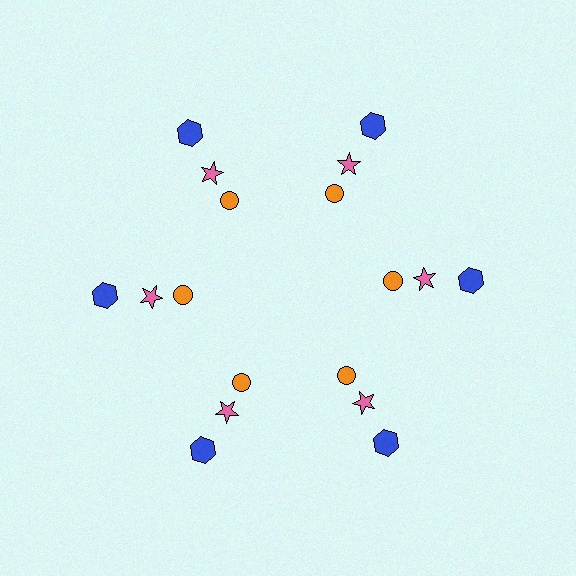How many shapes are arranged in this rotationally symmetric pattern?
There are 18 shapes, arranged in 6 groups of 3.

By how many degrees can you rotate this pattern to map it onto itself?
The pattern maps onto itself every 60 degrees of rotation.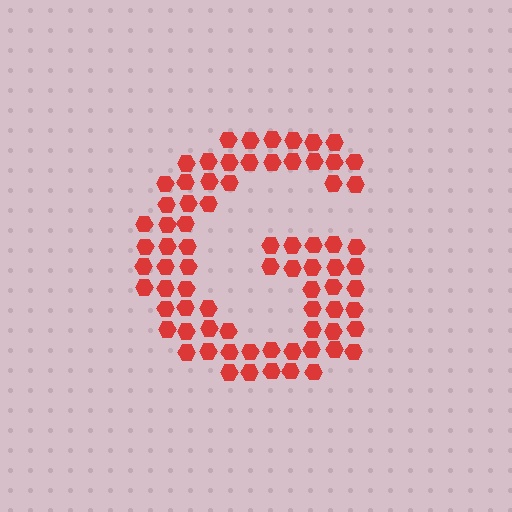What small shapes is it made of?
It is made of small hexagons.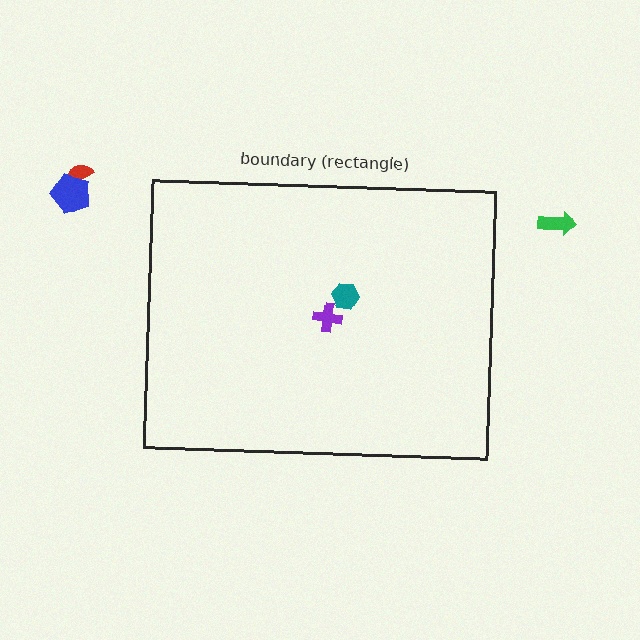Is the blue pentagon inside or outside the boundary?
Outside.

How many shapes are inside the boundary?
2 inside, 3 outside.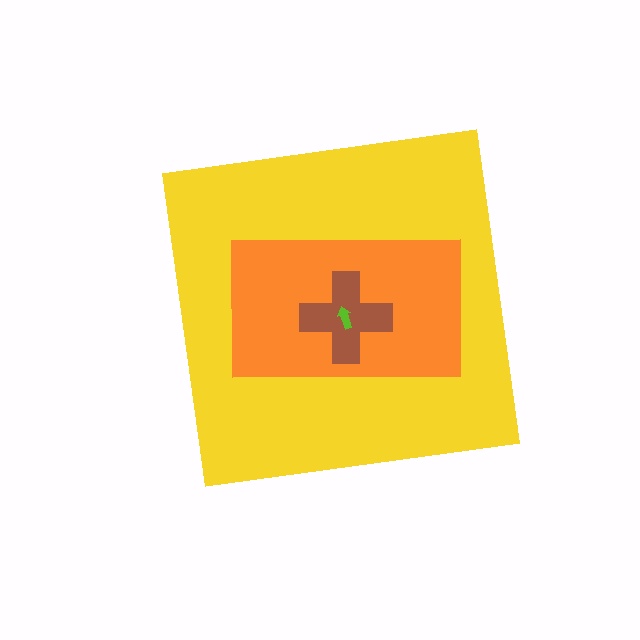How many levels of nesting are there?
4.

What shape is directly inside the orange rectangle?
The brown cross.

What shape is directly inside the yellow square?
The orange rectangle.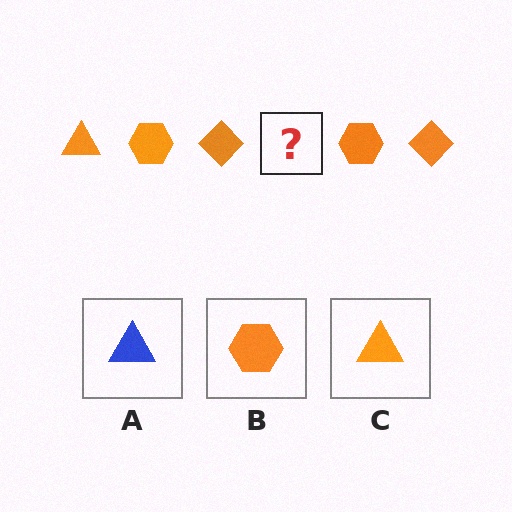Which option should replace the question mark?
Option C.